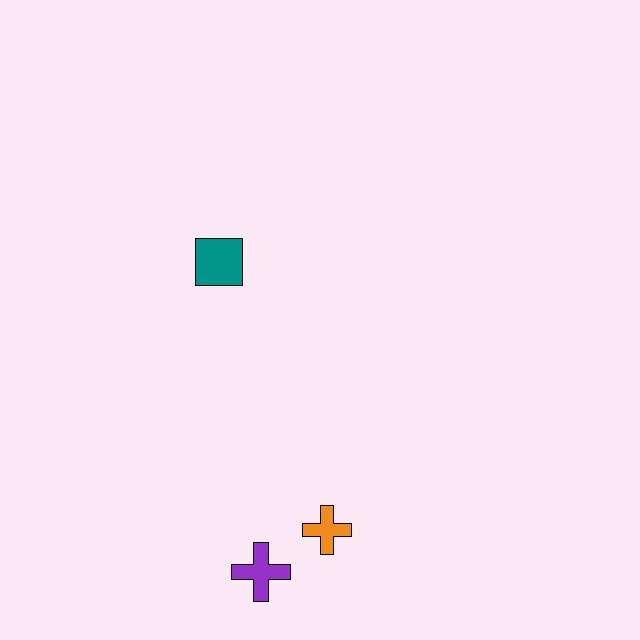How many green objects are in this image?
There are no green objects.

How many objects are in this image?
There are 3 objects.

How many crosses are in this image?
There are 2 crosses.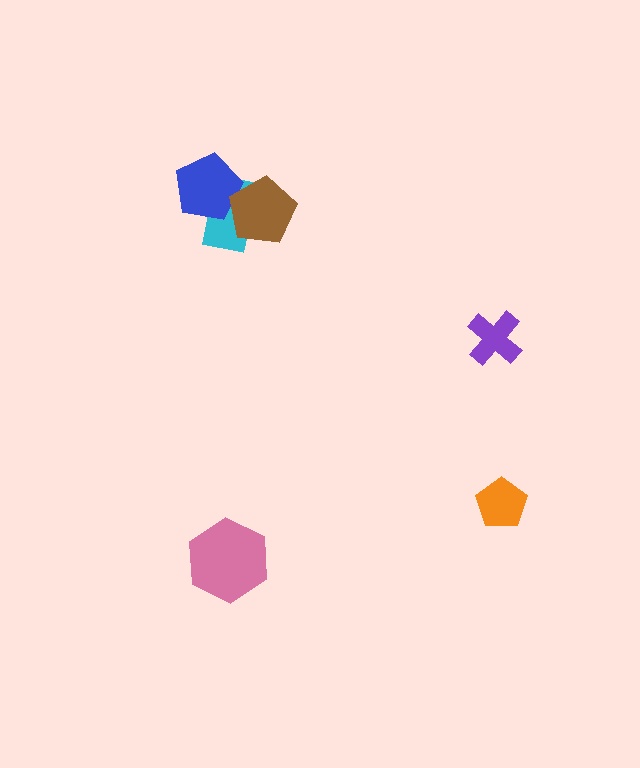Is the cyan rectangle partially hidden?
Yes, it is partially covered by another shape.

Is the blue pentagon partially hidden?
Yes, it is partially covered by another shape.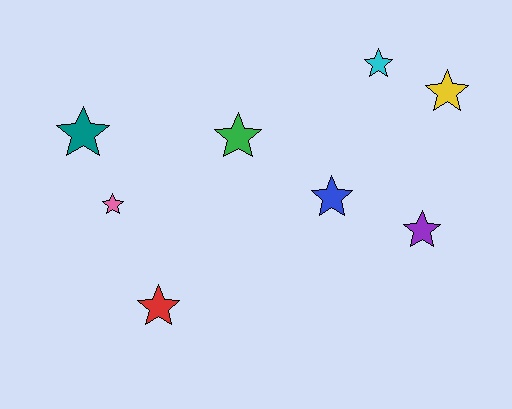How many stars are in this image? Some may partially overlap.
There are 8 stars.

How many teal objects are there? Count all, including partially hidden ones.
There is 1 teal object.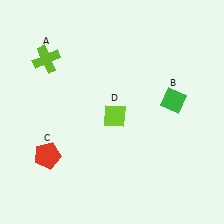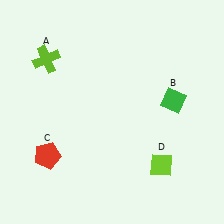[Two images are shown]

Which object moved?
The lime diamond (D) moved down.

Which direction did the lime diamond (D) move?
The lime diamond (D) moved down.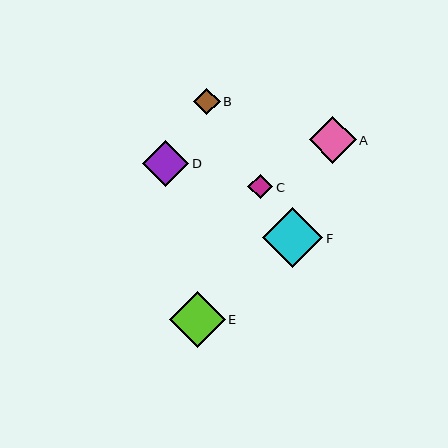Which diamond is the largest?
Diamond F is the largest with a size of approximately 60 pixels.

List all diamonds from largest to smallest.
From largest to smallest: F, E, A, D, B, C.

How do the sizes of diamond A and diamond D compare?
Diamond A and diamond D are approximately the same size.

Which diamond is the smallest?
Diamond C is the smallest with a size of approximately 25 pixels.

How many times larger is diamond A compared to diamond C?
Diamond A is approximately 1.9 times the size of diamond C.